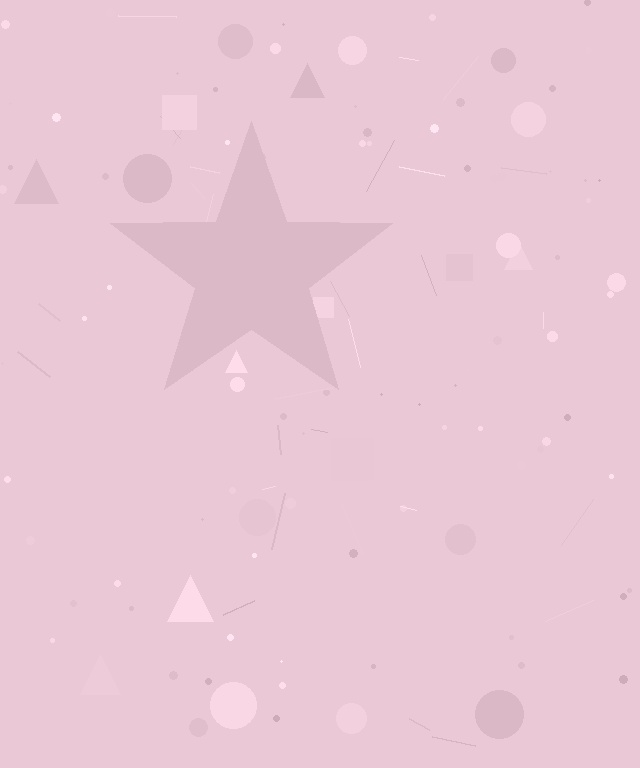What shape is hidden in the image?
A star is hidden in the image.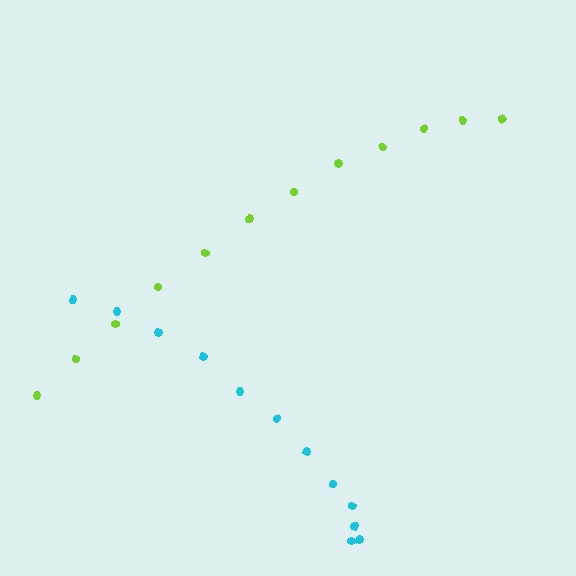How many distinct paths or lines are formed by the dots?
There are 2 distinct paths.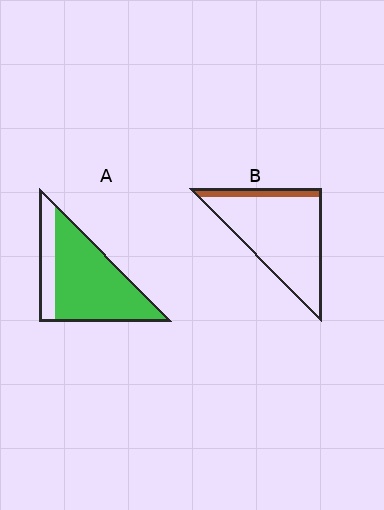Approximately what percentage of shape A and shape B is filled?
A is approximately 75% and B is approximately 15%.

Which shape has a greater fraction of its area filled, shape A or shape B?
Shape A.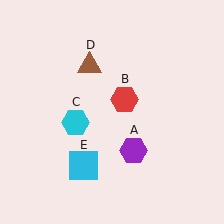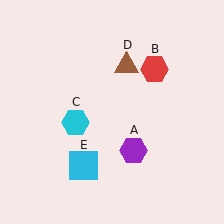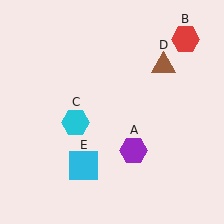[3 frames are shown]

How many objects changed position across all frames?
2 objects changed position: red hexagon (object B), brown triangle (object D).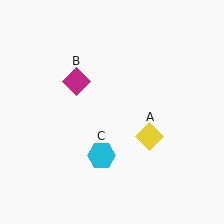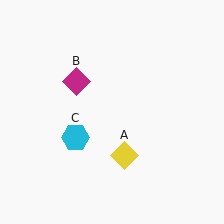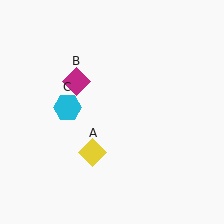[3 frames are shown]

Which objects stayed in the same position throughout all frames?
Magenta diamond (object B) remained stationary.